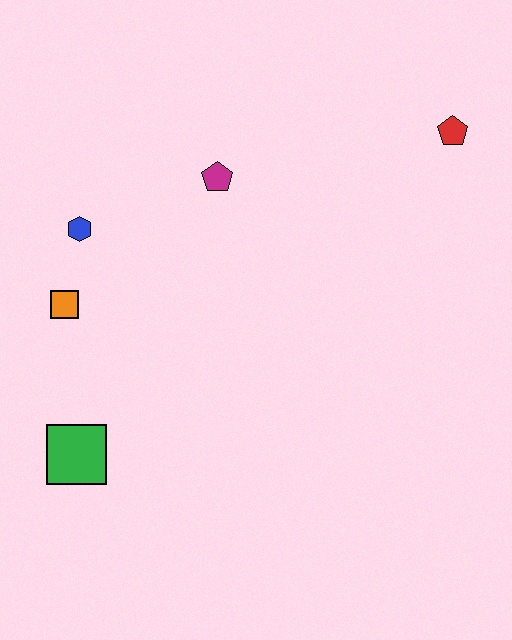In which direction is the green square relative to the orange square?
The green square is below the orange square.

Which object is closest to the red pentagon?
The magenta pentagon is closest to the red pentagon.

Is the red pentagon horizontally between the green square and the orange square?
No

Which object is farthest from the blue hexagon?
The red pentagon is farthest from the blue hexagon.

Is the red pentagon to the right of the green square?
Yes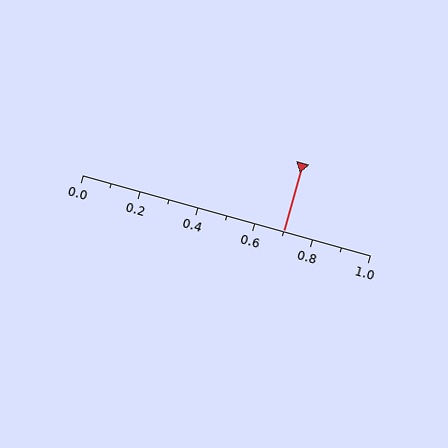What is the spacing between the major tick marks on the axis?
The major ticks are spaced 0.2 apart.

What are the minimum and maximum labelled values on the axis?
The axis runs from 0.0 to 1.0.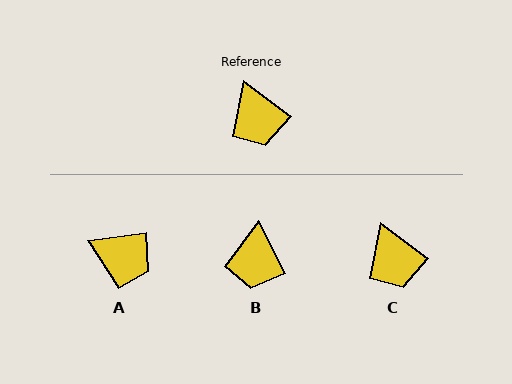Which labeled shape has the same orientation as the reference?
C.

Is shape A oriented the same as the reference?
No, it is off by about 45 degrees.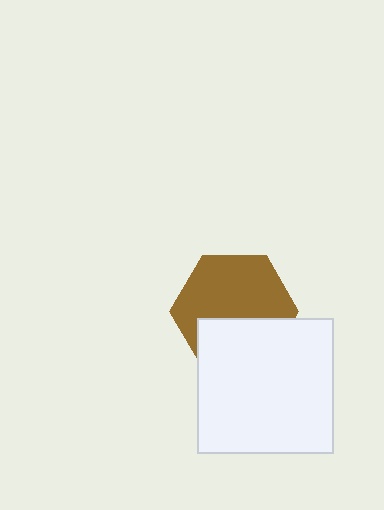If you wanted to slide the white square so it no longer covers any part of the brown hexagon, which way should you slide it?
Slide it down — that is the most direct way to separate the two shapes.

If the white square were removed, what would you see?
You would see the complete brown hexagon.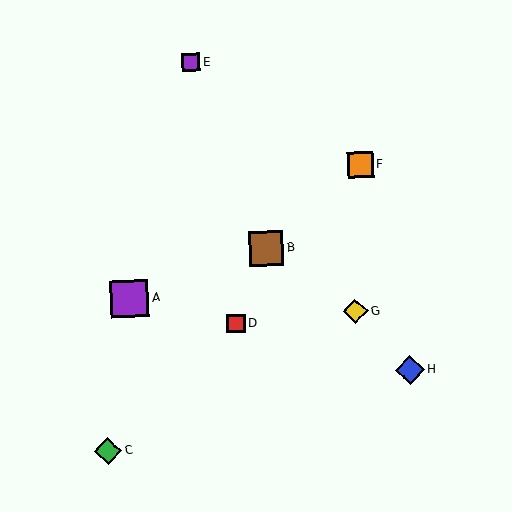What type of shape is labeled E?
Shape E is a purple square.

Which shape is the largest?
The purple square (labeled A) is the largest.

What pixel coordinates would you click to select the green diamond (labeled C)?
Click at (108, 451) to select the green diamond C.